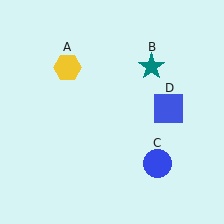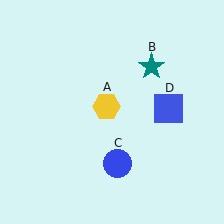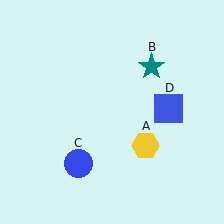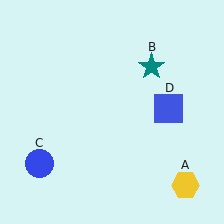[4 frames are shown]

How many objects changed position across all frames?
2 objects changed position: yellow hexagon (object A), blue circle (object C).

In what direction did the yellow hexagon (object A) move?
The yellow hexagon (object A) moved down and to the right.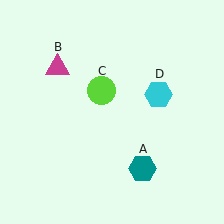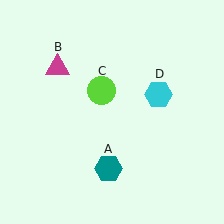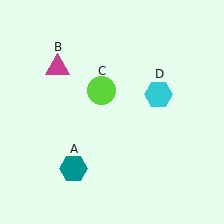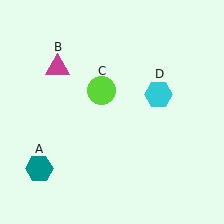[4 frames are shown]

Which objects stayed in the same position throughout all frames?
Magenta triangle (object B) and lime circle (object C) and cyan hexagon (object D) remained stationary.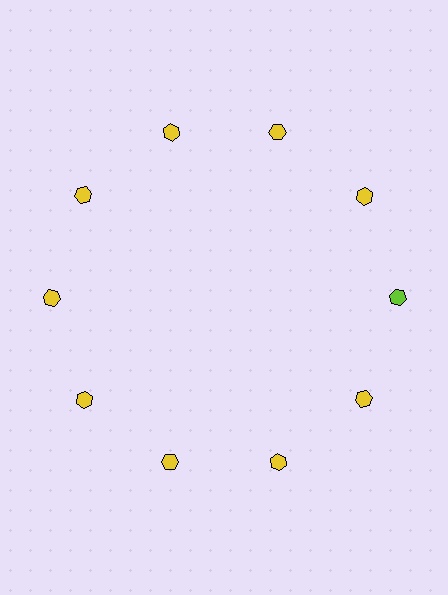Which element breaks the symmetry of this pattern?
The lime hexagon at roughly the 3 o'clock position breaks the symmetry. All other shapes are yellow hexagons.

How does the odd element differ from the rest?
It has a different color: lime instead of yellow.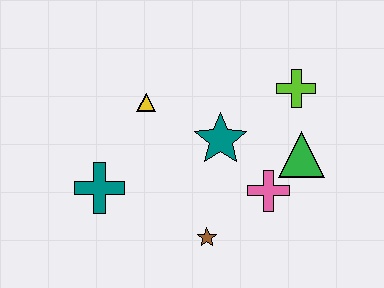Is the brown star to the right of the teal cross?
Yes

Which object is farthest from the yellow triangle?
The green triangle is farthest from the yellow triangle.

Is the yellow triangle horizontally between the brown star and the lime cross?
No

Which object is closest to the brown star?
The pink cross is closest to the brown star.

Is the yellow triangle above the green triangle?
Yes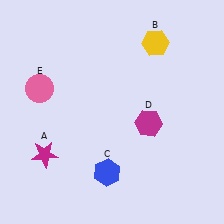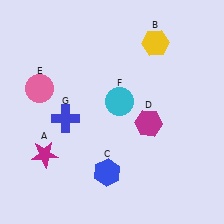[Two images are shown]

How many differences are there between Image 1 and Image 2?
There are 2 differences between the two images.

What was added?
A cyan circle (F), a blue cross (G) were added in Image 2.